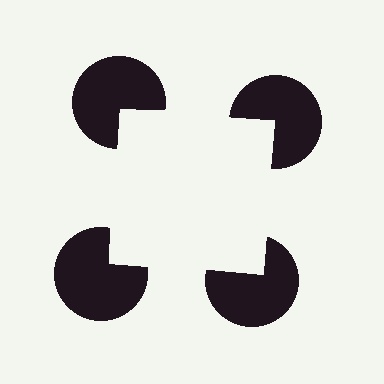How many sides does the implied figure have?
4 sides.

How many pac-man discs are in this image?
There are 4 — one at each vertex of the illusory square.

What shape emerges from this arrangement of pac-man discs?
An illusory square — its edges are inferred from the aligned wedge cuts in the pac-man discs, not physically drawn.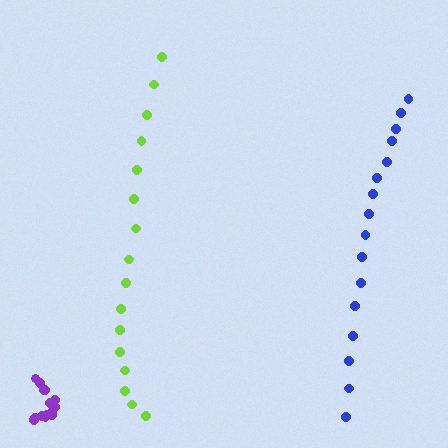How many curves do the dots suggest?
There are 3 distinct paths.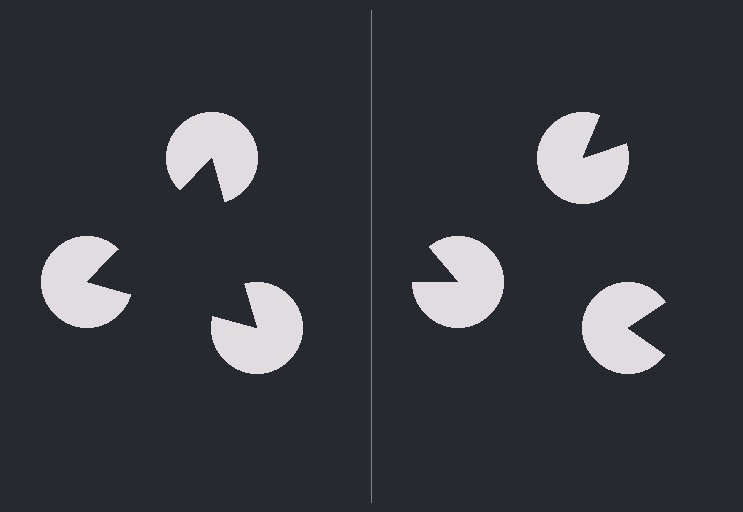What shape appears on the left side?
An illusory triangle.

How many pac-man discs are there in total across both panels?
6 — 3 on each side.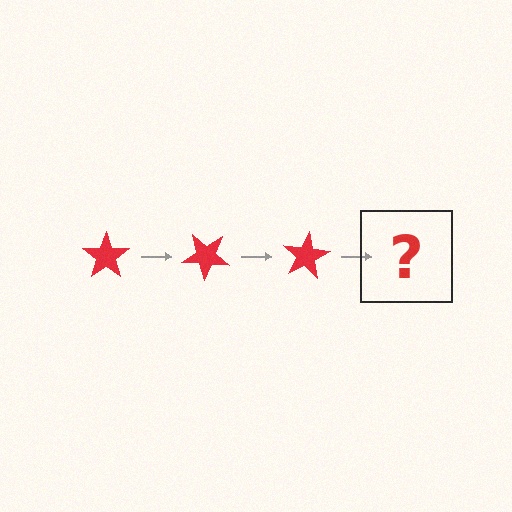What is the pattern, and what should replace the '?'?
The pattern is that the star rotates 40 degrees each step. The '?' should be a red star rotated 120 degrees.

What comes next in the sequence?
The next element should be a red star rotated 120 degrees.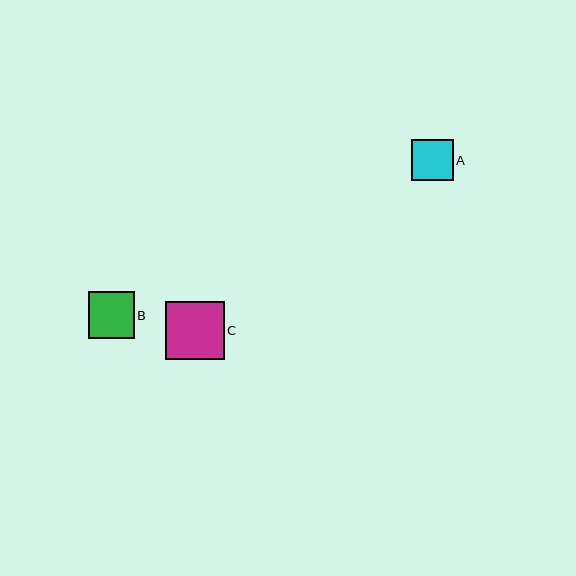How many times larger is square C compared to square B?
Square C is approximately 1.3 times the size of square B.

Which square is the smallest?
Square A is the smallest with a size of approximately 41 pixels.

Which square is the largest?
Square C is the largest with a size of approximately 58 pixels.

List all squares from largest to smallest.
From largest to smallest: C, B, A.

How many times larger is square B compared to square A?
Square B is approximately 1.1 times the size of square A.